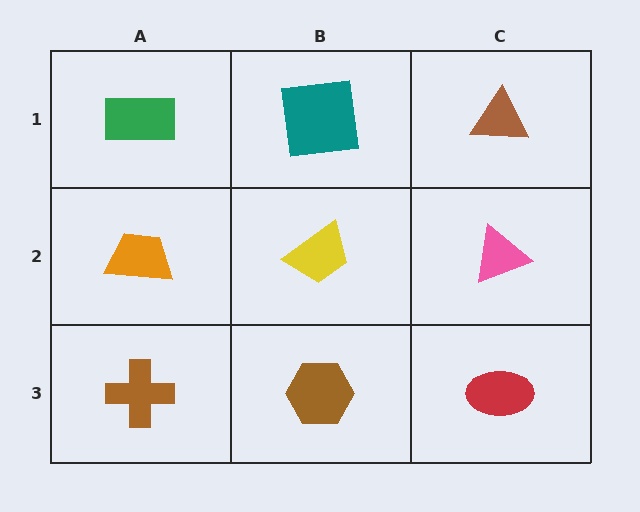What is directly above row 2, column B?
A teal square.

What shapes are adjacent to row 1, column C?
A pink triangle (row 2, column C), a teal square (row 1, column B).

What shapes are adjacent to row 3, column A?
An orange trapezoid (row 2, column A), a brown hexagon (row 3, column B).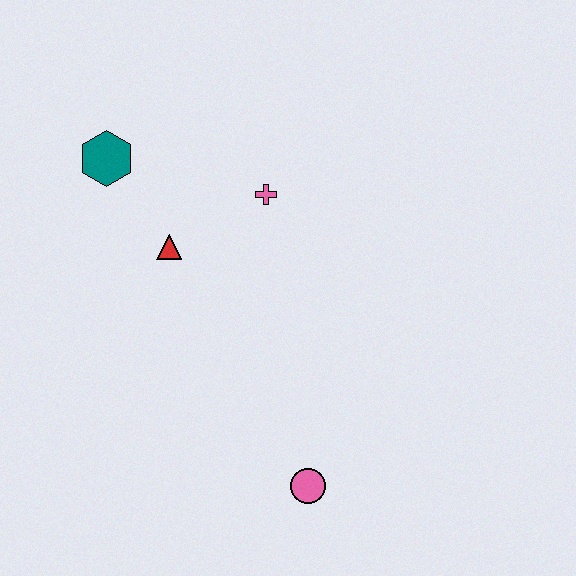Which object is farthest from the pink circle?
The teal hexagon is farthest from the pink circle.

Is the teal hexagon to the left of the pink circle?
Yes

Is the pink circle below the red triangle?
Yes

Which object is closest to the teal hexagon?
The red triangle is closest to the teal hexagon.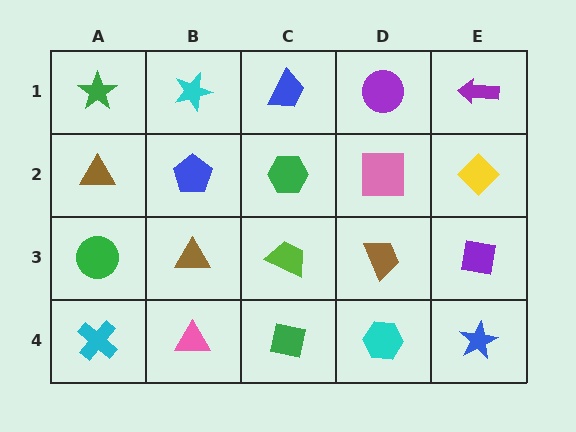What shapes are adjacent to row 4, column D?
A brown trapezoid (row 3, column D), a green square (row 4, column C), a blue star (row 4, column E).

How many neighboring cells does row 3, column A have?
3.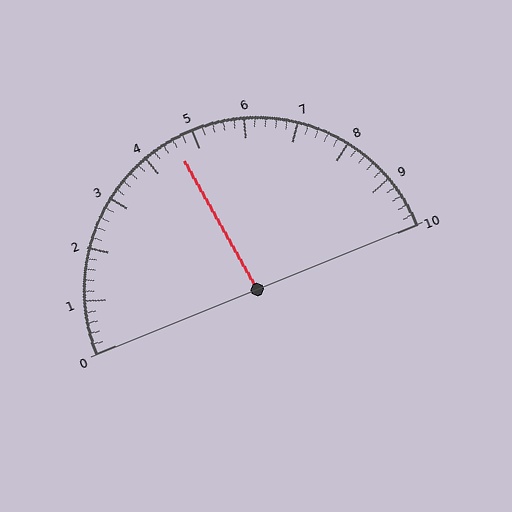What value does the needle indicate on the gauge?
The needle indicates approximately 4.6.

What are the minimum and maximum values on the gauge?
The gauge ranges from 0 to 10.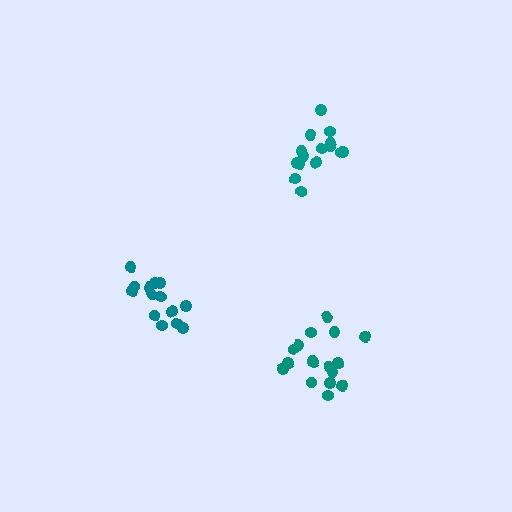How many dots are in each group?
Group 1: 17 dots, Group 2: 15 dots, Group 3: 14 dots (46 total).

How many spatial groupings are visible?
There are 3 spatial groupings.